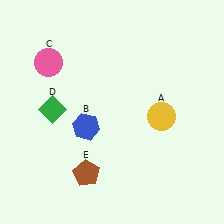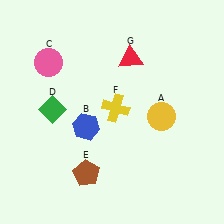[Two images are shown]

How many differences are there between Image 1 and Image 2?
There are 2 differences between the two images.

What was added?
A yellow cross (F), a red triangle (G) were added in Image 2.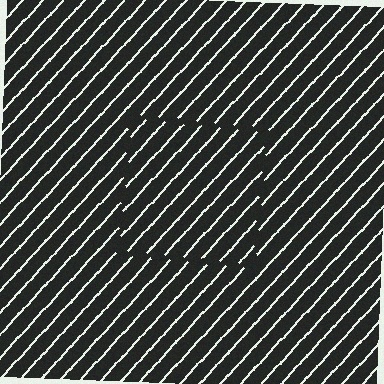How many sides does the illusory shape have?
4 sides — the line-ends trace a square.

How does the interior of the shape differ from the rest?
The interior of the shape contains the same grating, shifted by half a period — the contour is defined by the phase discontinuity where line-ends from the inner and outer gratings abut.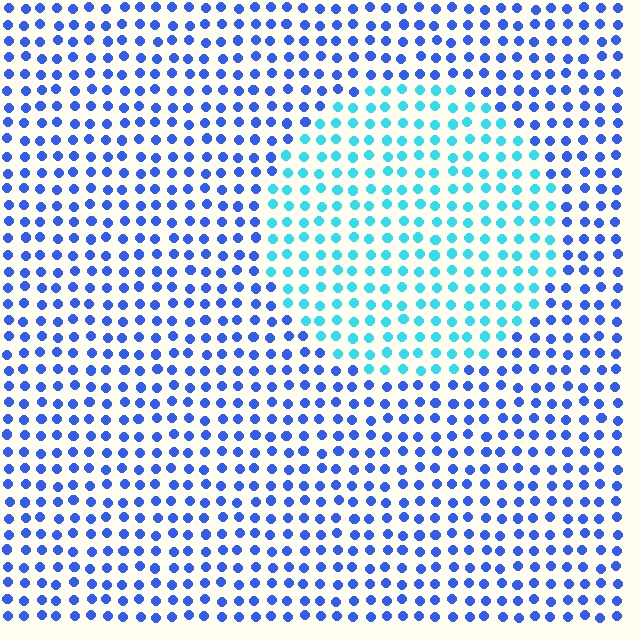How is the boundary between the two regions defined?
The boundary is defined purely by a slight shift in hue (about 42 degrees). Spacing, size, and orientation are identical on both sides.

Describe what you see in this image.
The image is filled with small blue elements in a uniform arrangement. A circle-shaped region is visible where the elements are tinted to a slightly different hue, forming a subtle color boundary.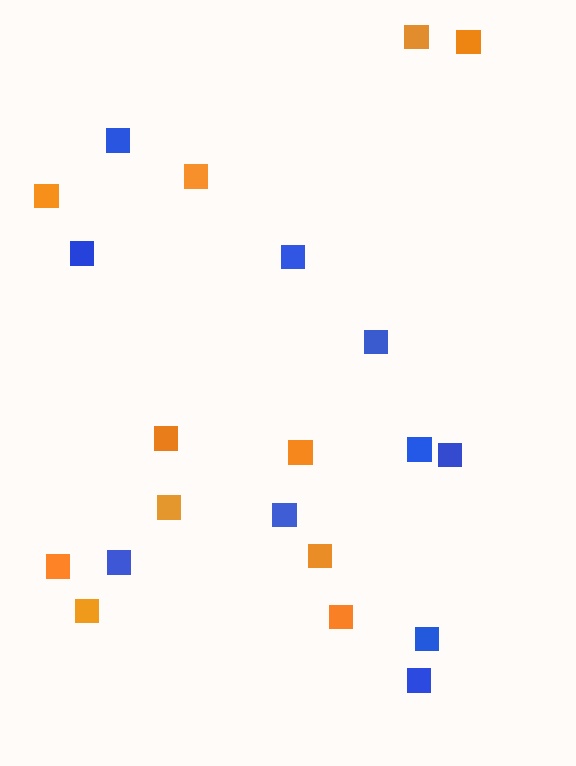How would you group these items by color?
There are 2 groups: one group of orange squares (11) and one group of blue squares (10).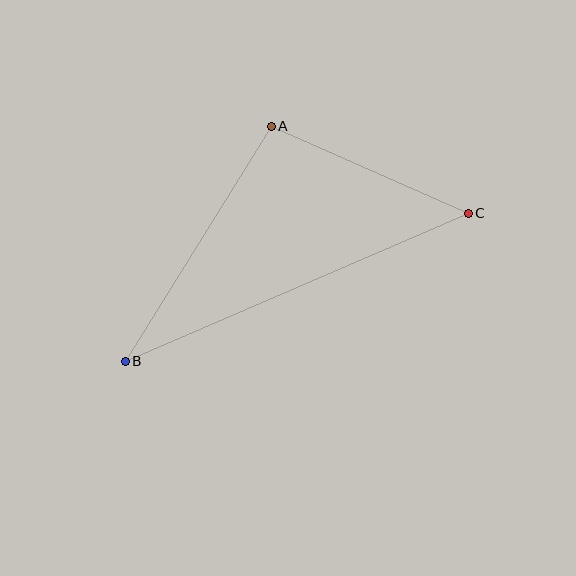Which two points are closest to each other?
Points A and C are closest to each other.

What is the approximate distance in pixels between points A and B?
The distance between A and B is approximately 276 pixels.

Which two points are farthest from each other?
Points B and C are farthest from each other.